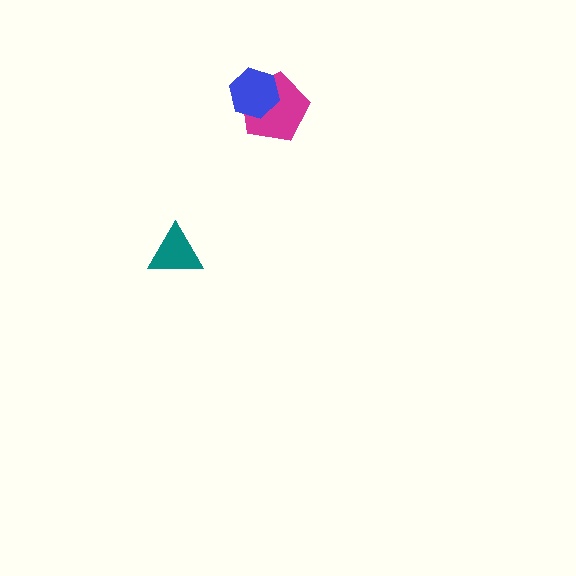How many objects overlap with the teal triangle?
0 objects overlap with the teal triangle.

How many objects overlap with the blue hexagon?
1 object overlaps with the blue hexagon.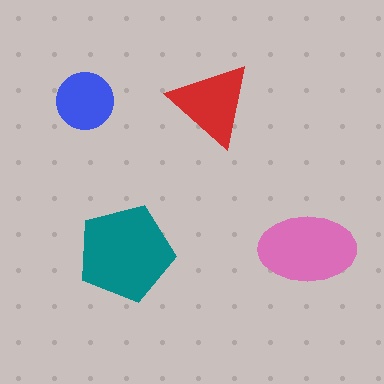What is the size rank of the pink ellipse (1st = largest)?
2nd.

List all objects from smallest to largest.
The blue circle, the red triangle, the pink ellipse, the teal pentagon.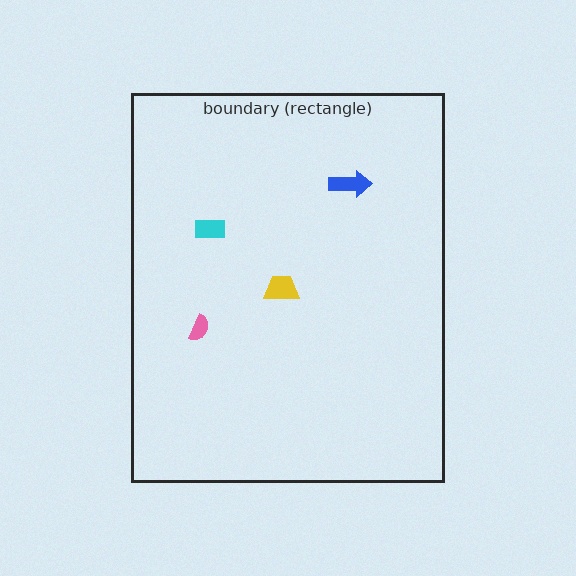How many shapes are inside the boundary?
4 inside, 0 outside.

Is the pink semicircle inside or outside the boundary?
Inside.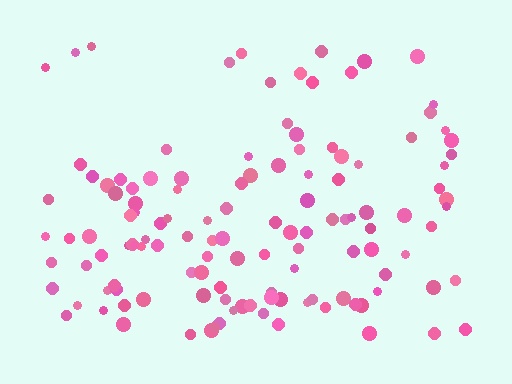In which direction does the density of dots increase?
From top to bottom, with the bottom side densest.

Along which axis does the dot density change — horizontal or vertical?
Vertical.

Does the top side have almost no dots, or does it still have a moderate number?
Still a moderate number, just noticeably fewer than the bottom.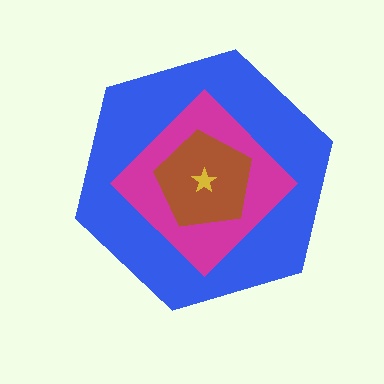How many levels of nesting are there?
4.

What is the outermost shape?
The blue hexagon.